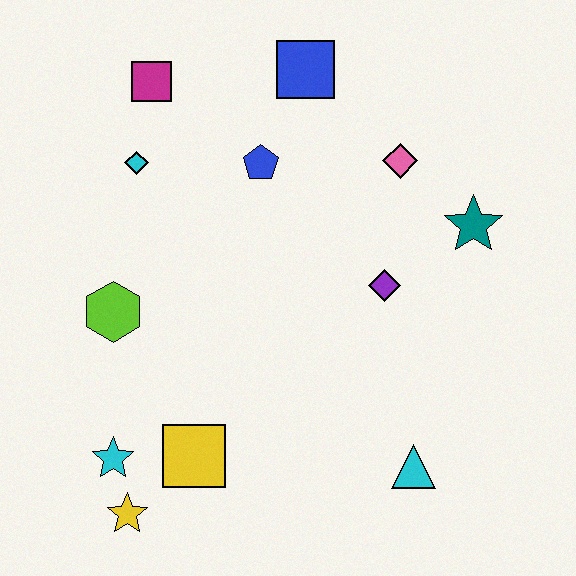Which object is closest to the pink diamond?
The teal star is closest to the pink diamond.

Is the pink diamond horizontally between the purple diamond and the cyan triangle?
Yes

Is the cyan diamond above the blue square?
No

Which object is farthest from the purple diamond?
The yellow star is farthest from the purple diamond.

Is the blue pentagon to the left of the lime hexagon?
No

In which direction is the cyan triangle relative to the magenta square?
The cyan triangle is below the magenta square.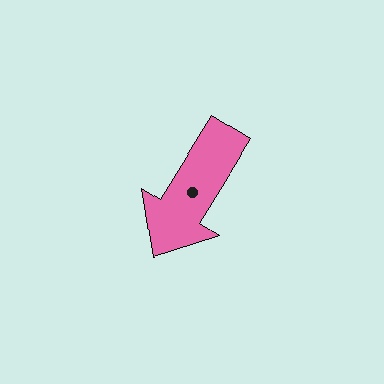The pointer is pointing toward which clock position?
Roughly 7 o'clock.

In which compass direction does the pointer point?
Southwest.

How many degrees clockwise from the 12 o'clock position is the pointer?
Approximately 212 degrees.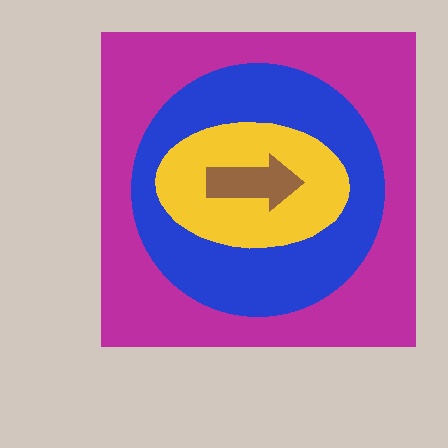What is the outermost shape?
The magenta square.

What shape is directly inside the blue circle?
The yellow ellipse.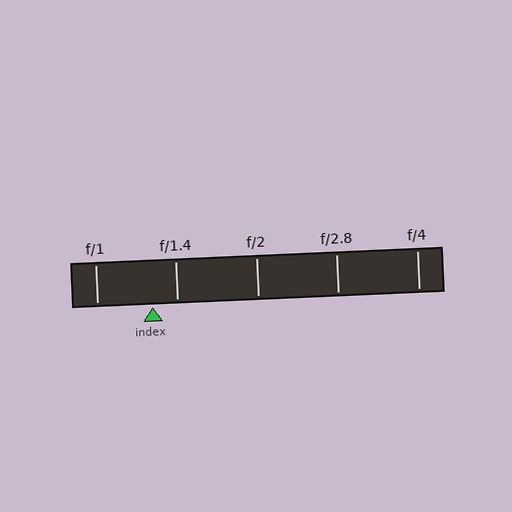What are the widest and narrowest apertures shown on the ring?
The widest aperture shown is f/1 and the narrowest is f/4.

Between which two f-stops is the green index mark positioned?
The index mark is between f/1 and f/1.4.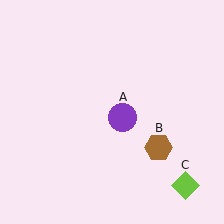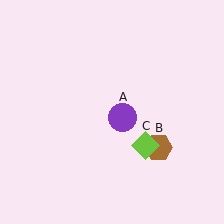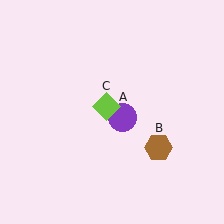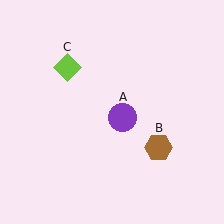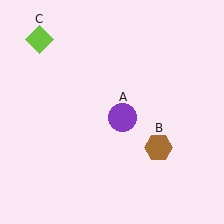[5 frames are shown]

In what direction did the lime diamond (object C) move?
The lime diamond (object C) moved up and to the left.